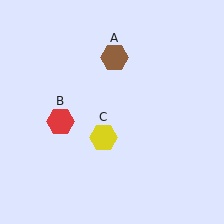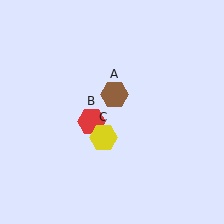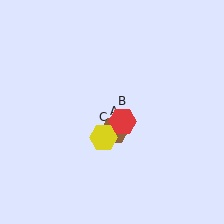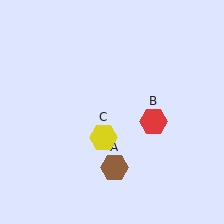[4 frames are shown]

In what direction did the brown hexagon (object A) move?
The brown hexagon (object A) moved down.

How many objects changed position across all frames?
2 objects changed position: brown hexagon (object A), red hexagon (object B).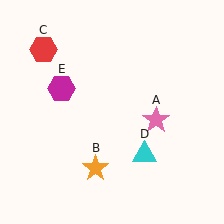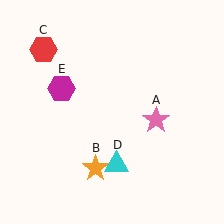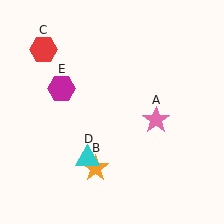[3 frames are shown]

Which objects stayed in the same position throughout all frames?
Pink star (object A) and orange star (object B) and red hexagon (object C) and magenta hexagon (object E) remained stationary.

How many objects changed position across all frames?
1 object changed position: cyan triangle (object D).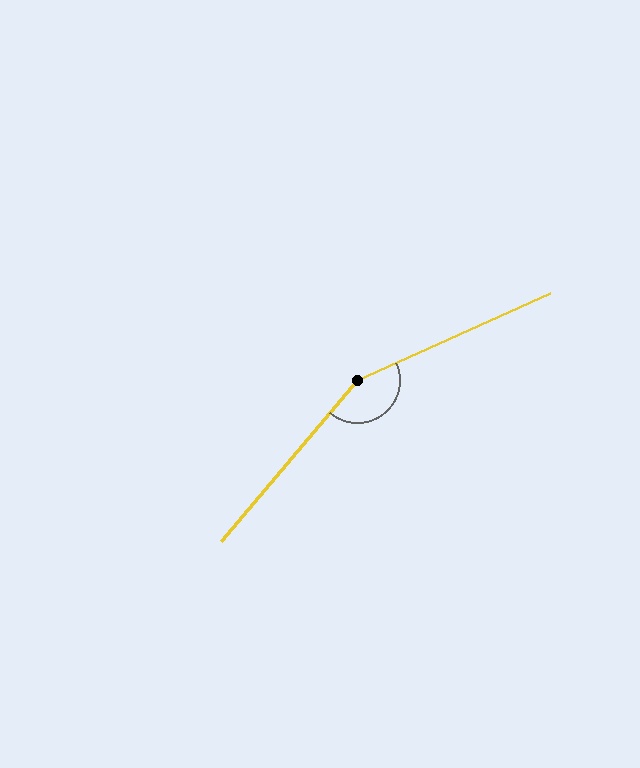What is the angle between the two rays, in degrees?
Approximately 154 degrees.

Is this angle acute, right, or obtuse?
It is obtuse.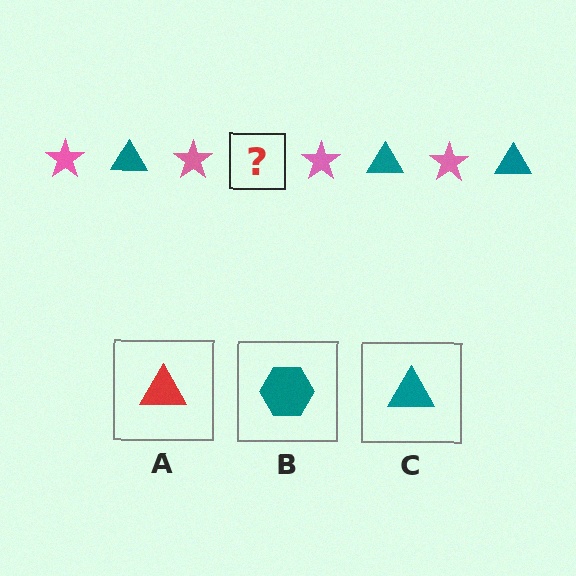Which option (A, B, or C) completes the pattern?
C.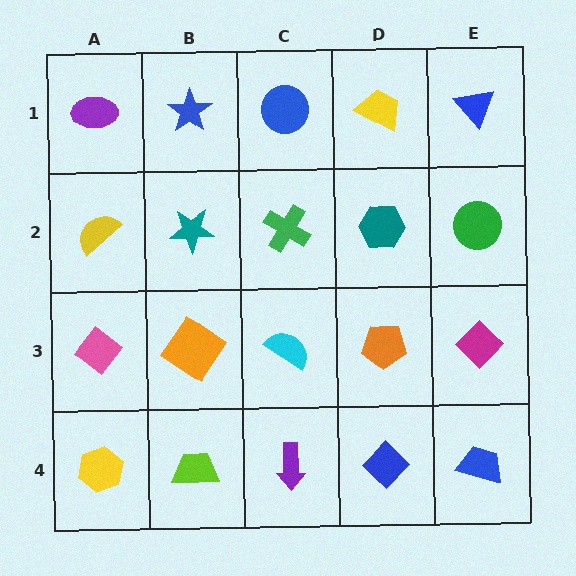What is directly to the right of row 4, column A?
A lime trapezoid.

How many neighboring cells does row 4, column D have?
3.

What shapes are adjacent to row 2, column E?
A blue triangle (row 1, column E), a magenta diamond (row 3, column E), a teal hexagon (row 2, column D).